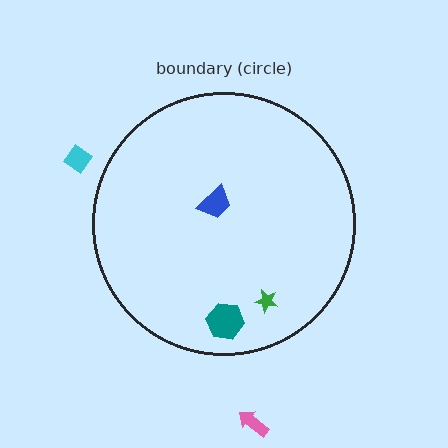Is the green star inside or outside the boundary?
Inside.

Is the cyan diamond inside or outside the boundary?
Outside.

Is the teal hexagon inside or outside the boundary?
Inside.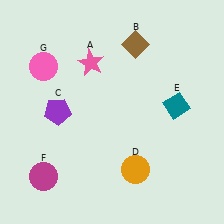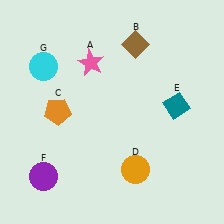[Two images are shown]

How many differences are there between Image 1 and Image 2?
There are 3 differences between the two images.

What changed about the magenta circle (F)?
In Image 1, F is magenta. In Image 2, it changed to purple.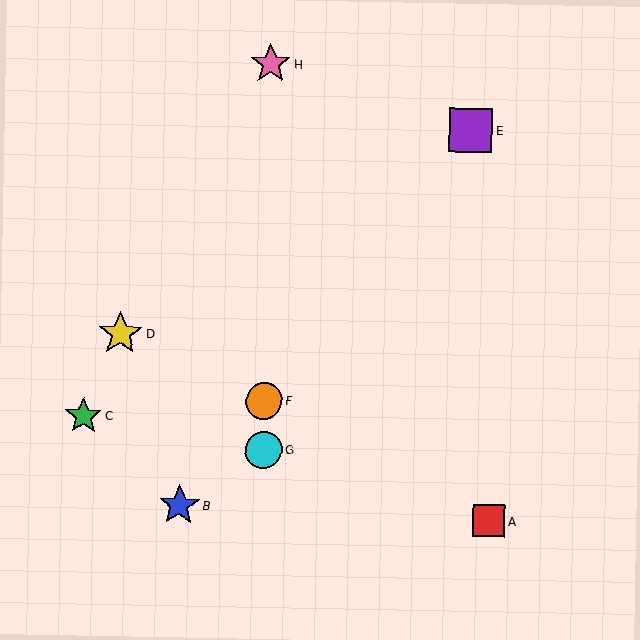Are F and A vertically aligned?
No, F is at x≈264 and A is at x≈489.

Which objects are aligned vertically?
Objects F, G, H are aligned vertically.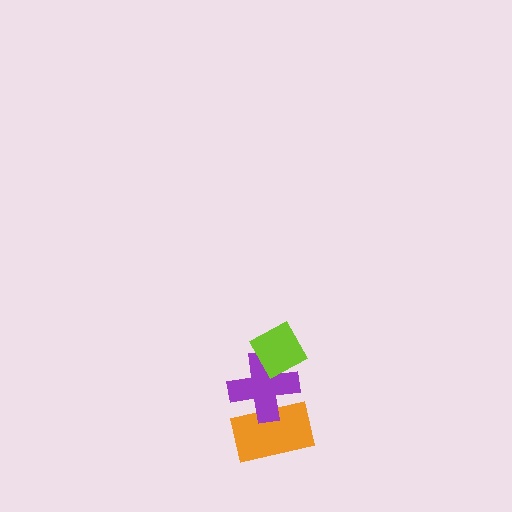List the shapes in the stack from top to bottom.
From top to bottom: the lime diamond, the purple cross, the orange rectangle.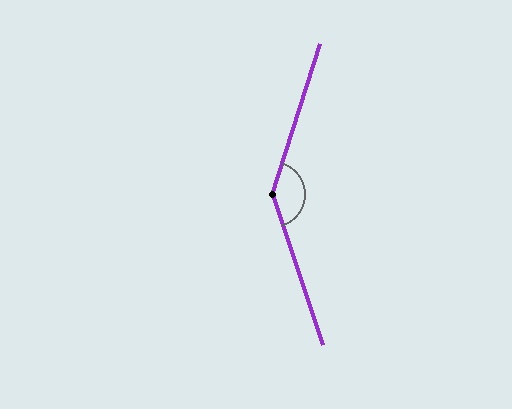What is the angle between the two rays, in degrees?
Approximately 144 degrees.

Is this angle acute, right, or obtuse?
It is obtuse.